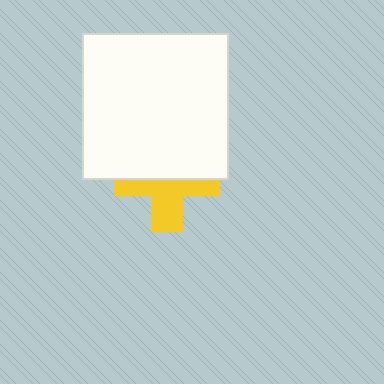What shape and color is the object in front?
The object in front is a white square.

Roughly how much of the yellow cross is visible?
About half of it is visible (roughly 50%).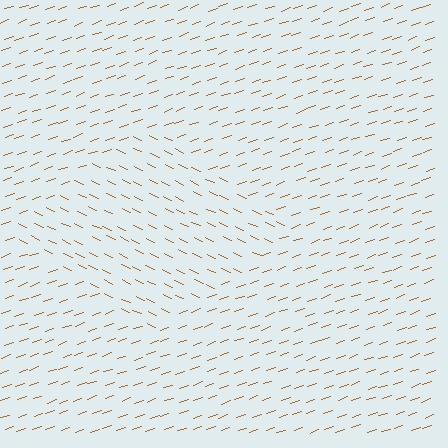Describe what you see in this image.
The image is filled with small brown line segments. A diamond region in the image has lines oriented differently from the surrounding lines, creating a visible texture boundary.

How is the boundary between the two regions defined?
The boundary is defined purely by a change in line orientation (approximately 45 degrees difference). All lines are the same color and thickness.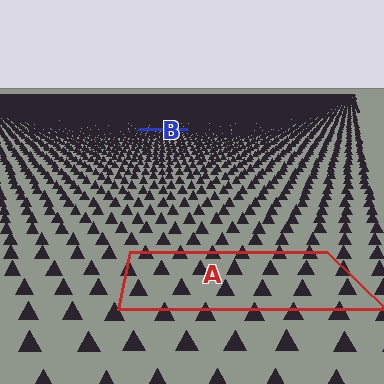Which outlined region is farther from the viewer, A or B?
Region B is farther from the viewer — the texture elements inside it appear smaller and more densely packed.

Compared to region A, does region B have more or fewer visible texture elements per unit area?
Region B has more texture elements per unit area — they are packed more densely because it is farther away.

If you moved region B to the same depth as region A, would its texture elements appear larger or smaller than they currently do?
They would appear larger. At a closer depth, the same texture elements are projected at a bigger on-screen size.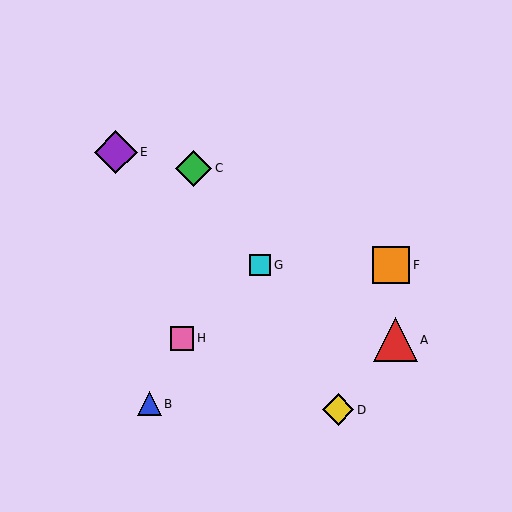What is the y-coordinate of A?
Object A is at y≈340.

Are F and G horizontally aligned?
Yes, both are at y≈265.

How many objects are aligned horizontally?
2 objects (F, G) are aligned horizontally.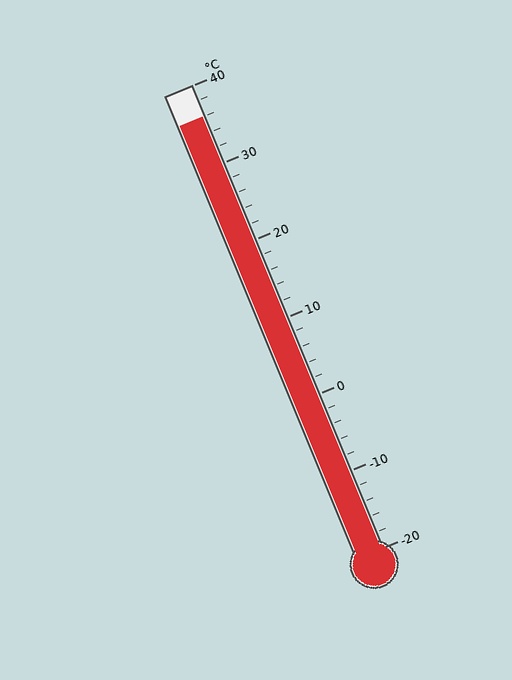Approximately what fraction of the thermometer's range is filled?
The thermometer is filled to approximately 95% of its range.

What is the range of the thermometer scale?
The thermometer scale ranges from -20°C to 40°C.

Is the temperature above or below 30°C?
The temperature is above 30°C.